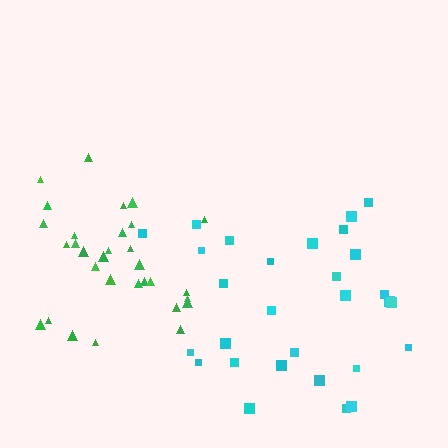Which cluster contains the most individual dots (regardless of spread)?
Green (31).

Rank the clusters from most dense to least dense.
green, cyan.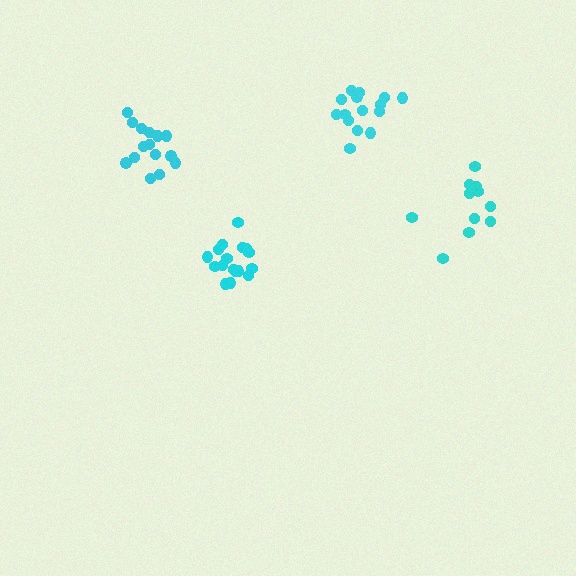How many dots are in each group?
Group 1: 17 dots, Group 2: 15 dots, Group 3: 12 dots, Group 4: 15 dots (59 total).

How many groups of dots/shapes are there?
There are 4 groups.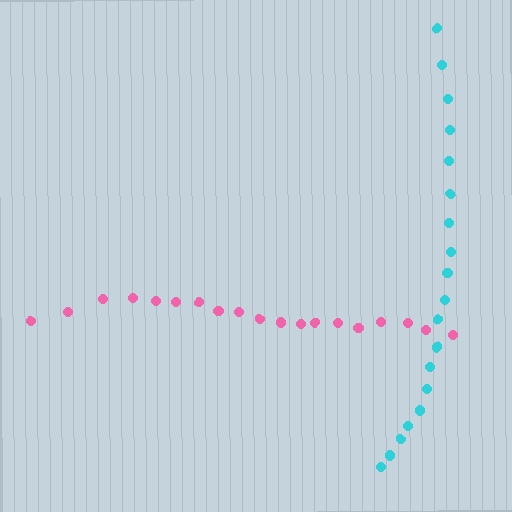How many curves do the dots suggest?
There are 2 distinct paths.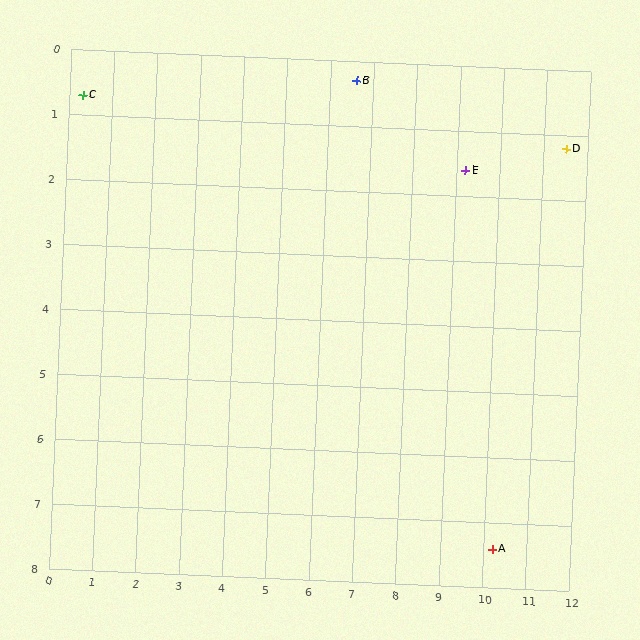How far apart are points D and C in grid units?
Points D and C are about 11.2 grid units apart.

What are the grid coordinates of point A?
Point A is at approximately (10.2, 7.4).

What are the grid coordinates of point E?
Point E is at approximately (9.2, 1.6).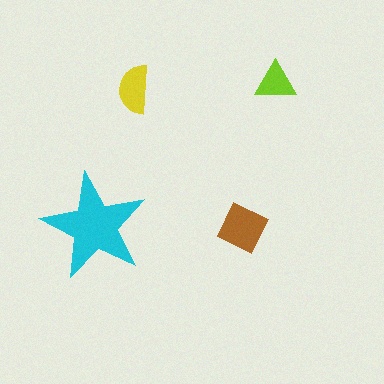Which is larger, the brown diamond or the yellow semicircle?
The brown diamond.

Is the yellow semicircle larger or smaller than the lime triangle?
Larger.